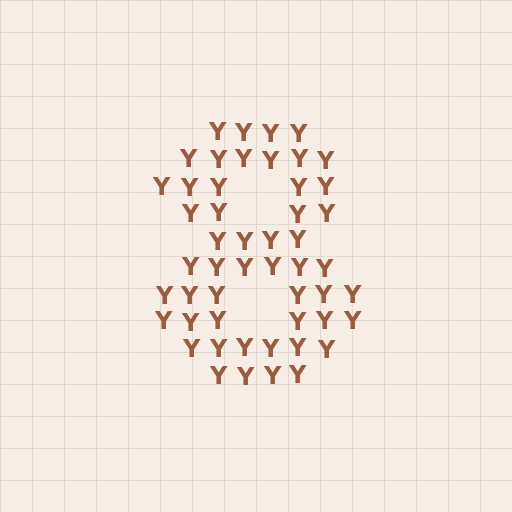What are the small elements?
The small elements are letter Y's.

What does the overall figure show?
The overall figure shows the digit 8.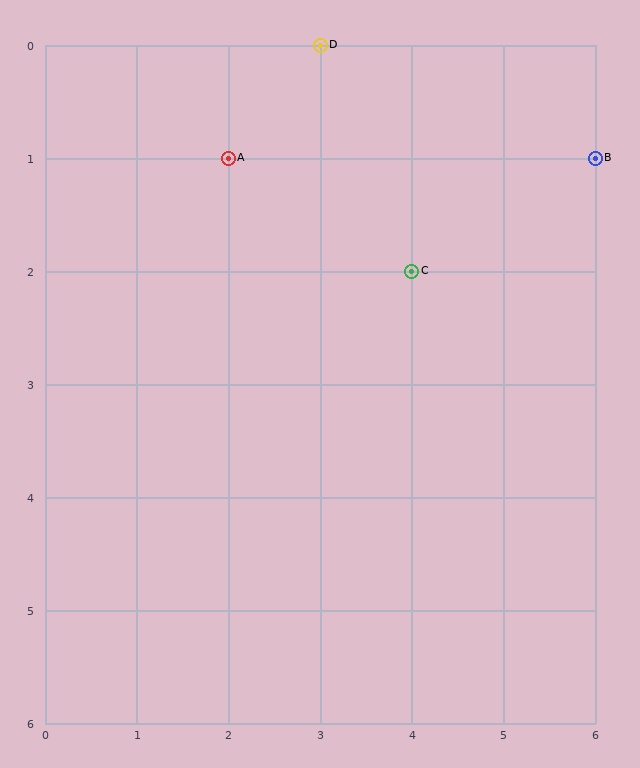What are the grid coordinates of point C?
Point C is at grid coordinates (4, 2).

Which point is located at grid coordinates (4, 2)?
Point C is at (4, 2).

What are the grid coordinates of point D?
Point D is at grid coordinates (3, 0).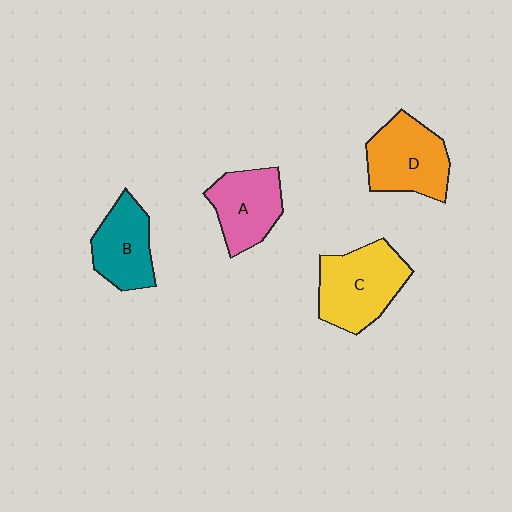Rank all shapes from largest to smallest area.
From largest to smallest: C (yellow), D (orange), A (pink), B (teal).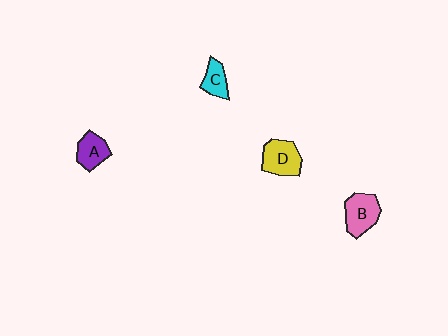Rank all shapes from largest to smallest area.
From largest to smallest: D (yellow), B (pink), A (purple), C (cyan).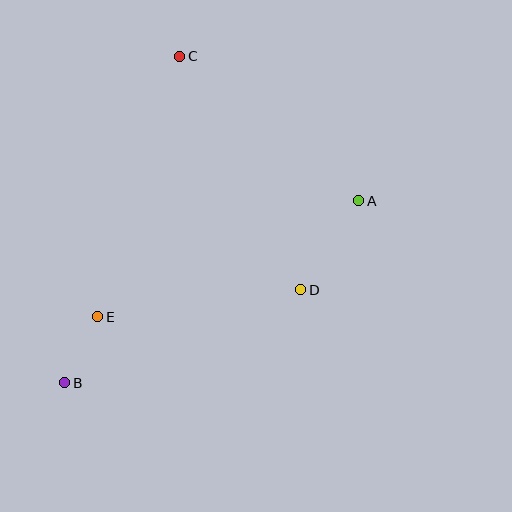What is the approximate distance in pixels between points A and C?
The distance between A and C is approximately 230 pixels.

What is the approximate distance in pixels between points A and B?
The distance between A and B is approximately 346 pixels.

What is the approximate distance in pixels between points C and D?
The distance between C and D is approximately 263 pixels.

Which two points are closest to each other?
Points B and E are closest to each other.